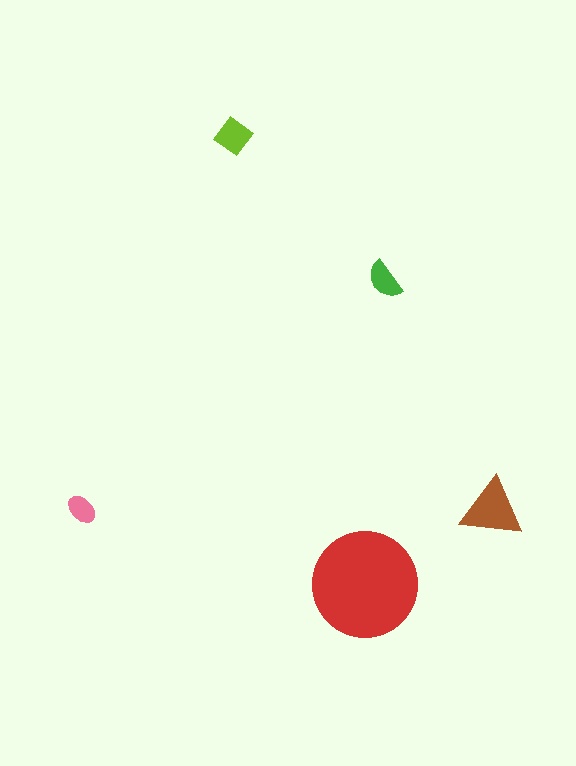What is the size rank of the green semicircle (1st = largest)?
4th.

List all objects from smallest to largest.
The pink ellipse, the green semicircle, the lime diamond, the brown triangle, the red circle.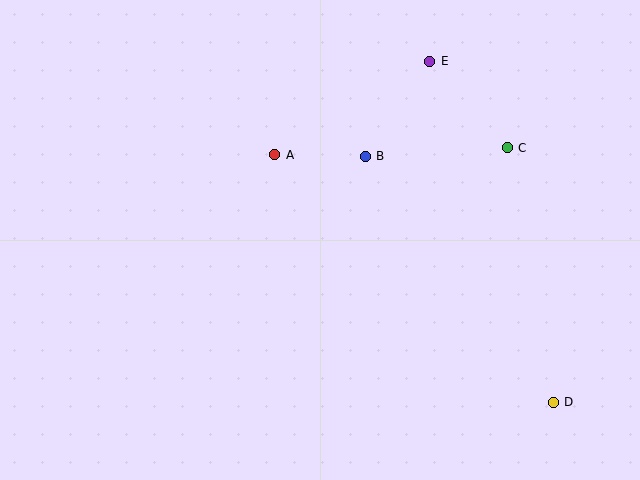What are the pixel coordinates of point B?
Point B is at (365, 156).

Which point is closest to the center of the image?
Point B at (365, 156) is closest to the center.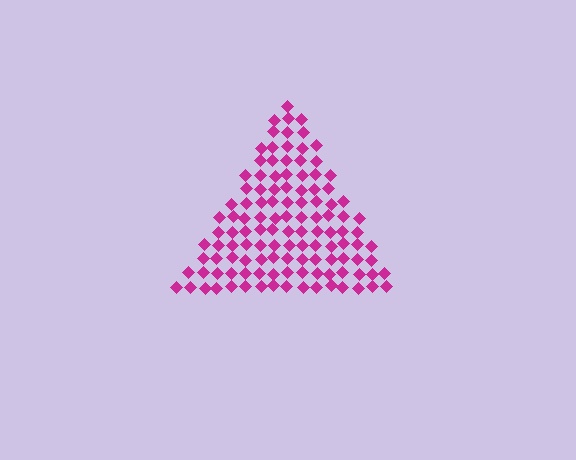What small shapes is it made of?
It is made of small diamonds.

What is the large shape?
The large shape is a triangle.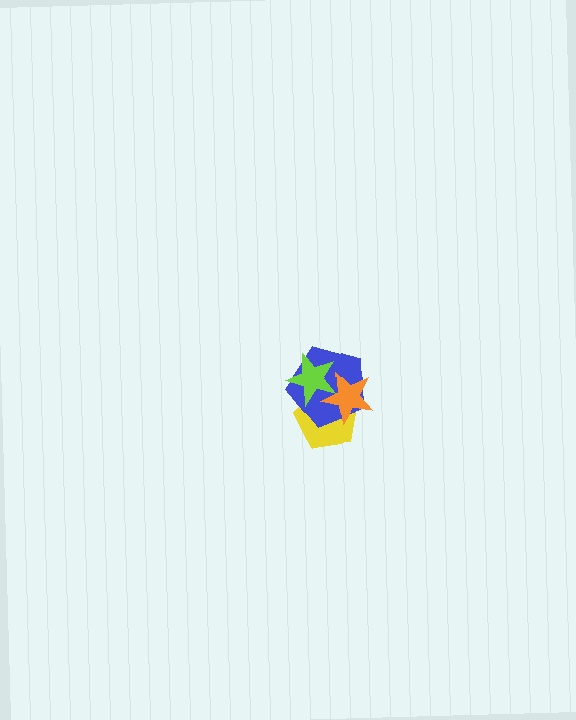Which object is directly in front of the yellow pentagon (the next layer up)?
The blue pentagon is directly in front of the yellow pentagon.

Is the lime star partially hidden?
Yes, it is partially covered by another shape.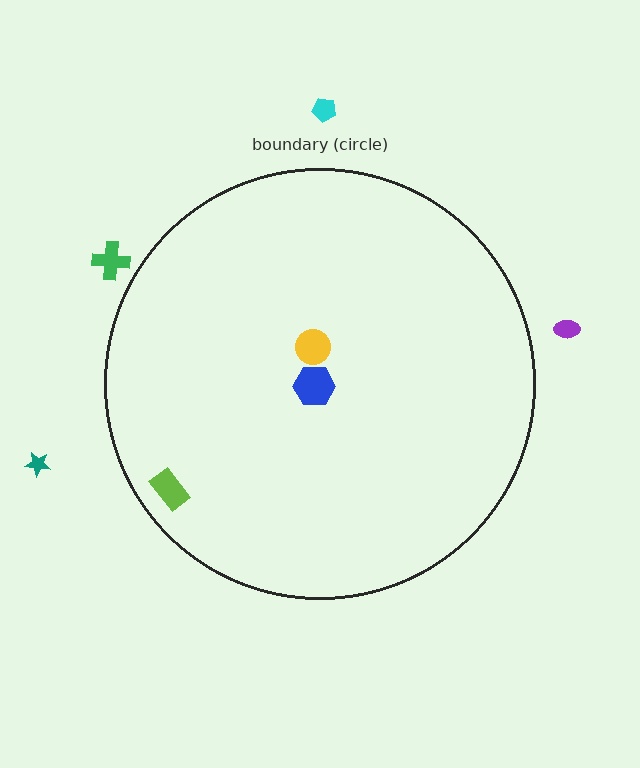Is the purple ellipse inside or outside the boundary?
Outside.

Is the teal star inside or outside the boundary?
Outside.